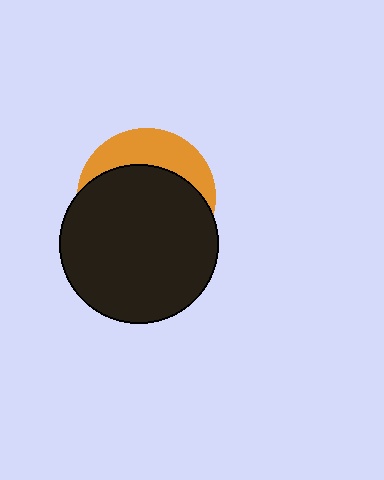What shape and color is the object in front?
The object in front is a black circle.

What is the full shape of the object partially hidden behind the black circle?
The partially hidden object is an orange circle.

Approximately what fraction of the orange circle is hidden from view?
Roughly 69% of the orange circle is hidden behind the black circle.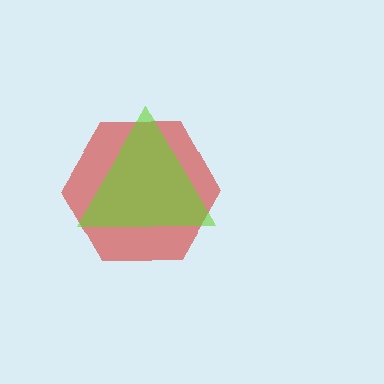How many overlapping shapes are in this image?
There are 2 overlapping shapes in the image.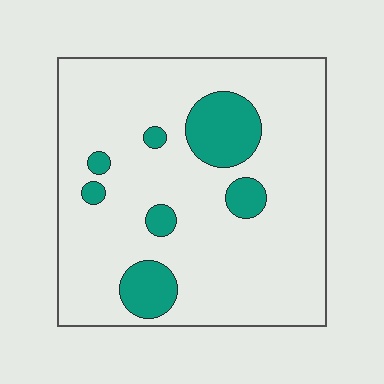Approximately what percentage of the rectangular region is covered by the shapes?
Approximately 15%.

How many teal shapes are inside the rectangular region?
7.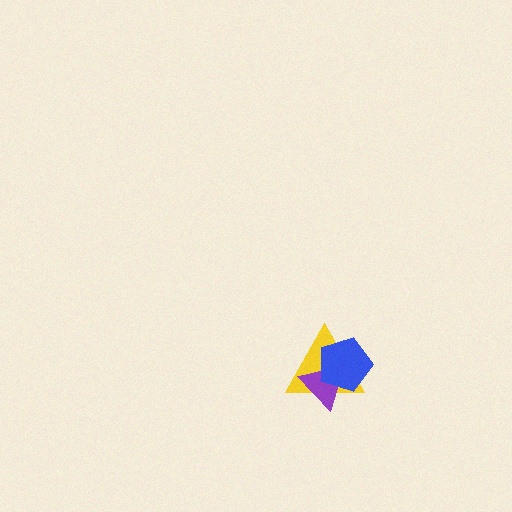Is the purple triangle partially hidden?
Yes, it is partially covered by another shape.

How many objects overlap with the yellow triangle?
2 objects overlap with the yellow triangle.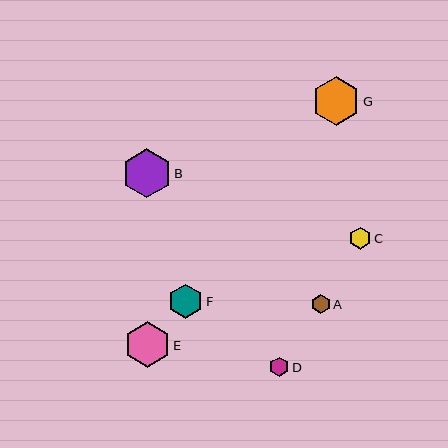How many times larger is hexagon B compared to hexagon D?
Hexagon B is approximately 2.5 times the size of hexagon D.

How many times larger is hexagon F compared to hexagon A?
Hexagon F is approximately 1.8 times the size of hexagon A.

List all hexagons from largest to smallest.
From largest to smallest: B, G, E, F, C, D, A.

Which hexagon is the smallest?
Hexagon A is the smallest with a size of approximately 19 pixels.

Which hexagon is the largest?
Hexagon B is the largest with a size of approximately 49 pixels.